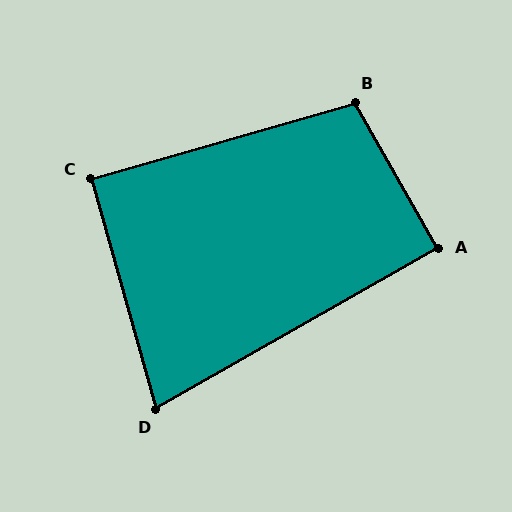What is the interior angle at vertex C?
Approximately 90 degrees (approximately right).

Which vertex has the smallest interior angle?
D, at approximately 76 degrees.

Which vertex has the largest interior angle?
B, at approximately 104 degrees.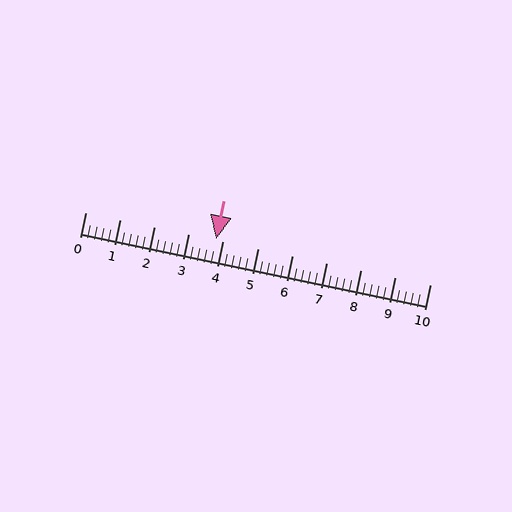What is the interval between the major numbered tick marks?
The major tick marks are spaced 1 units apart.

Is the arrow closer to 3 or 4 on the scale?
The arrow is closer to 4.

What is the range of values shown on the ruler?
The ruler shows values from 0 to 10.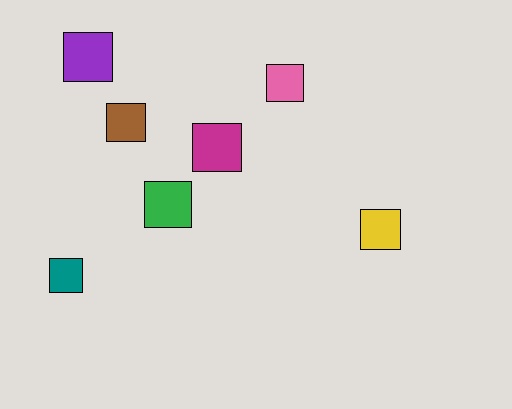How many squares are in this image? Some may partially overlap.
There are 7 squares.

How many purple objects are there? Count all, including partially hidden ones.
There is 1 purple object.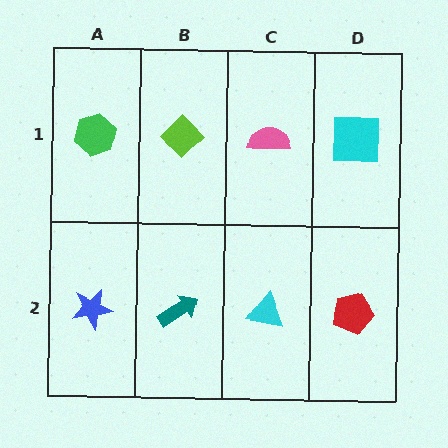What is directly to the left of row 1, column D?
A pink semicircle.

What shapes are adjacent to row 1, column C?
A cyan triangle (row 2, column C), a lime diamond (row 1, column B), a cyan square (row 1, column D).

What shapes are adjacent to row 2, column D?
A cyan square (row 1, column D), a cyan triangle (row 2, column C).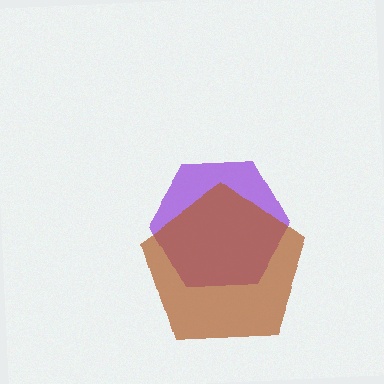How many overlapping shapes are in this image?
There are 2 overlapping shapes in the image.